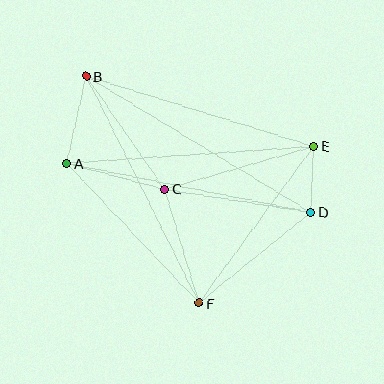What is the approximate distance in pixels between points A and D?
The distance between A and D is approximately 249 pixels.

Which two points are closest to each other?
Points D and E are closest to each other.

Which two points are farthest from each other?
Points B and D are farthest from each other.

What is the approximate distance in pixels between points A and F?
The distance between A and F is approximately 192 pixels.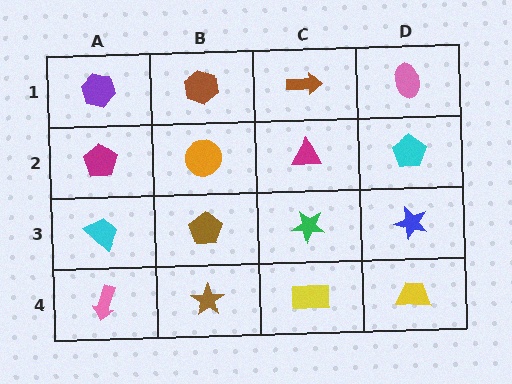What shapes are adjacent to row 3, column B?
An orange circle (row 2, column B), a brown star (row 4, column B), a cyan trapezoid (row 3, column A), a green star (row 3, column C).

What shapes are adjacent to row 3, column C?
A magenta triangle (row 2, column C), a yellow rectangle (row 4, column C), a brown pentagon (row 3, column B), a blue star (row 3, column D).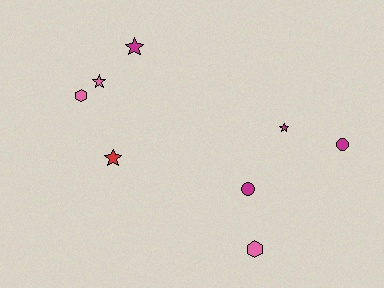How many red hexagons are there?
There are no red hexagons.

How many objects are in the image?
There are 8 objects.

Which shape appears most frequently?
Star, with 4 objects.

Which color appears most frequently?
Magenta, with 4 objects.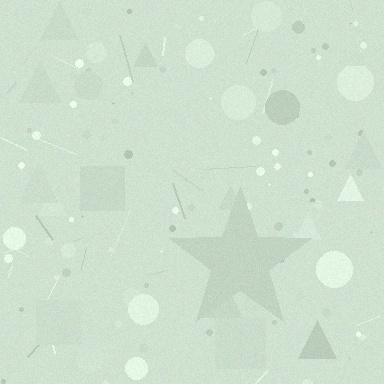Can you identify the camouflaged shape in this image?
The camouflaged shape is a star.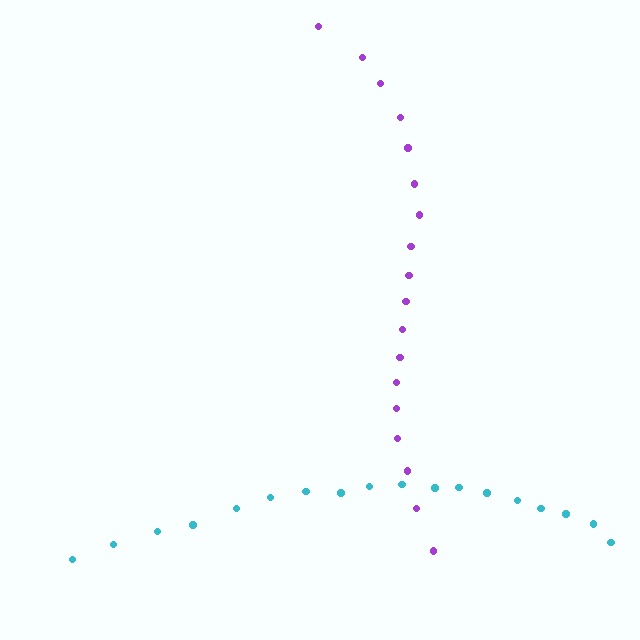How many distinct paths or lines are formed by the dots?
There are 2 distinct paths.